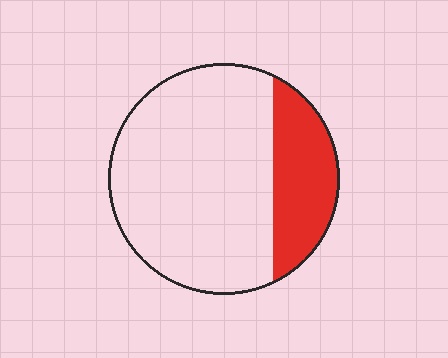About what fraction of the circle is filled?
About one quarter (1/4).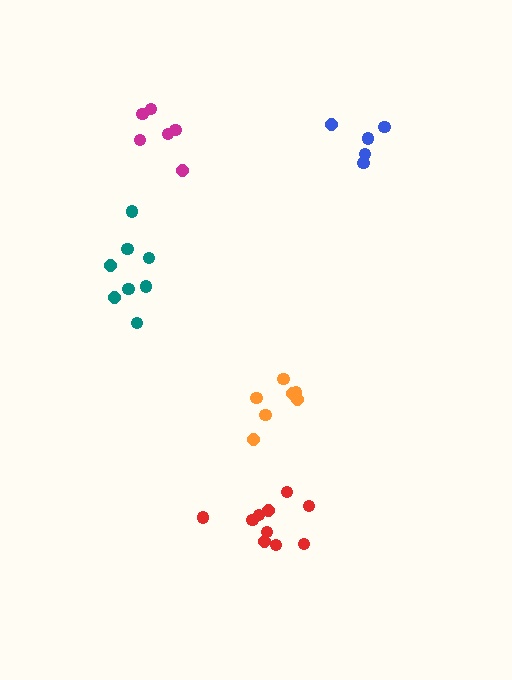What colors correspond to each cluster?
The clusters are colored: teal, orange, magenta, blue, red.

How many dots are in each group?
Group 1: 8 dots, Group 2: 7 dots, Group 3: 6 dots, Group 4: 5 dots, Group 5: 10 dots (36 total).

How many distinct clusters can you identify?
There are 5 distinct clusters.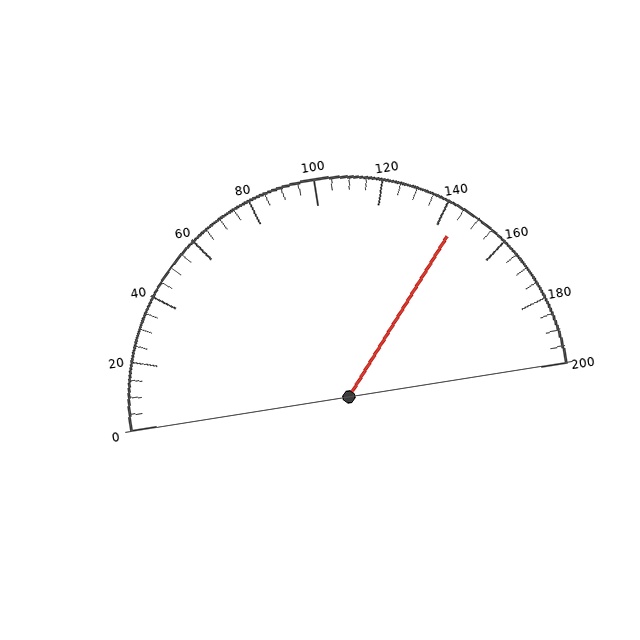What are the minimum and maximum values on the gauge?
The gauge ranges from 0 to 200.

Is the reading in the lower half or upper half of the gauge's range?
The reading is in the upper half of the range (0 to 200).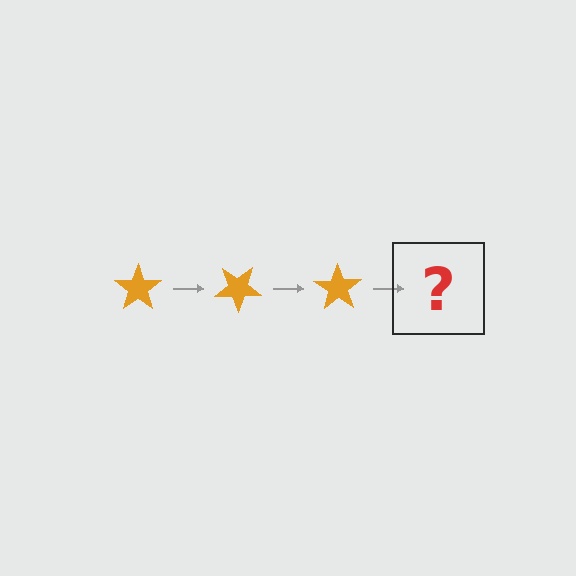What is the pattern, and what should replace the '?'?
The pattern is that the star rotates 35 degrees each step. The '?' should be an orange star rotated 105 degrees.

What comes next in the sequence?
The next element should be an orange star rotated 105 degrees.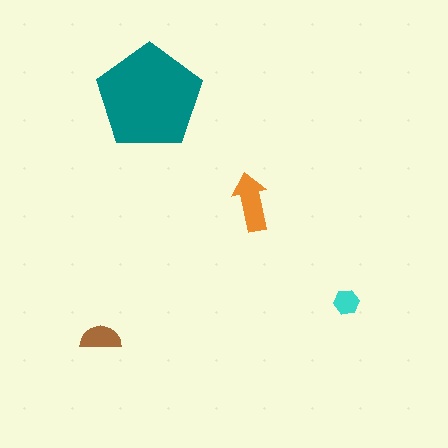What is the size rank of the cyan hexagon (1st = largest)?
4th.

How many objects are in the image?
There are 4 objects in the image.